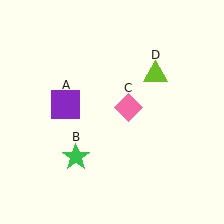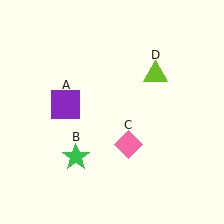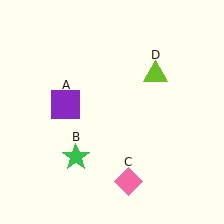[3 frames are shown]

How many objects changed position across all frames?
1 object changed position: pink diamond (object C).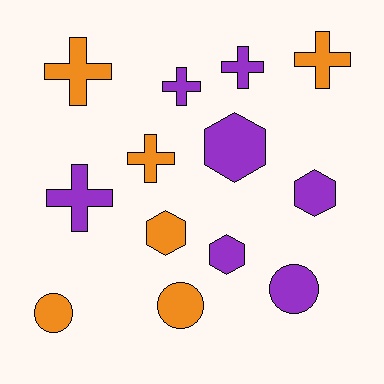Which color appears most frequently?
Purple, with 7 objects.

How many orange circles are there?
There are 2 orange circles.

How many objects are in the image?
There are 13 objects.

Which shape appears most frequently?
Cross, with 6 objects.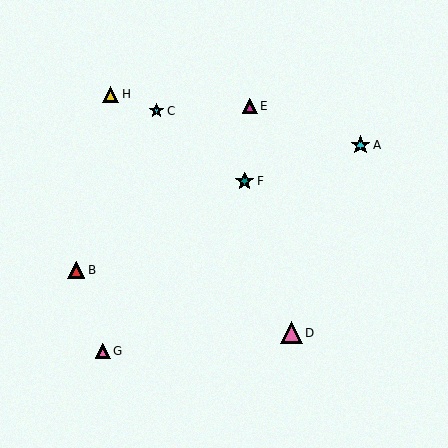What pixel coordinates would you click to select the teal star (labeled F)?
Click at (245, 181) to select the teal star F.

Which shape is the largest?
The pink triangle (labeled D) is the largest.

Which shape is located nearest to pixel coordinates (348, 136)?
The cyan star (labeled A) at (361, 145) is nearest to that location.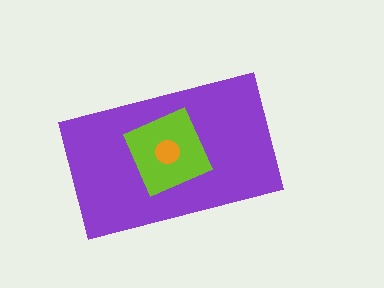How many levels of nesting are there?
3.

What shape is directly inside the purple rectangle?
The lime diamond.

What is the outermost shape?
The purple rectangle.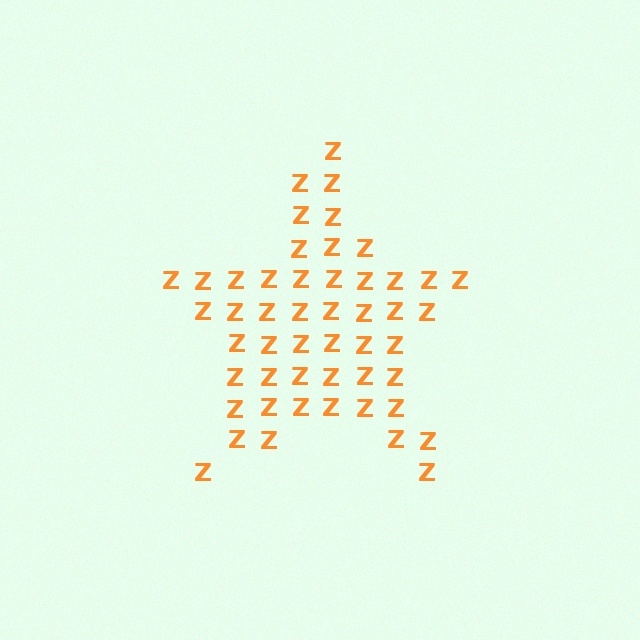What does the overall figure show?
The overall figure shows a star.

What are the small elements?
The small elements are letter Z's.